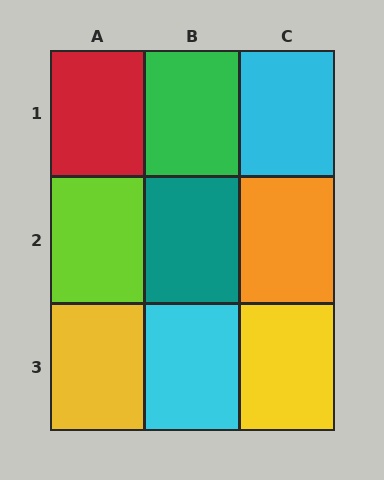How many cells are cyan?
2 cells are cyan.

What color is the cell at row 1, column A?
Red.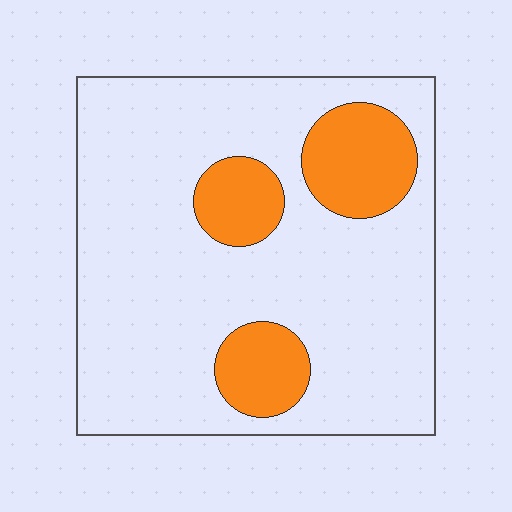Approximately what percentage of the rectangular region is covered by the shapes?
Approximately 20%.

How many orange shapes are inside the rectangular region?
3.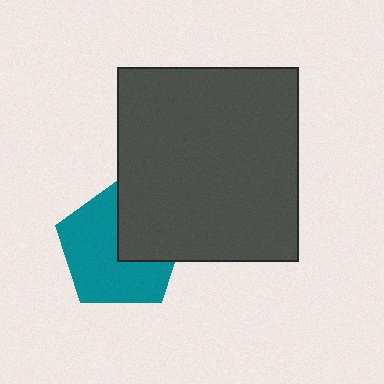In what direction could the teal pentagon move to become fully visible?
The teal pentagon could move toward the lower-left. That would shift it out from behind the dark gray rectangle entirely.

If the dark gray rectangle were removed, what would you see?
You would see the complete teal pentagon.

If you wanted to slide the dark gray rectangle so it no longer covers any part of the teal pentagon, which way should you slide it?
Slide it toward the upper-right — that is the most direct way to separate the two shapes.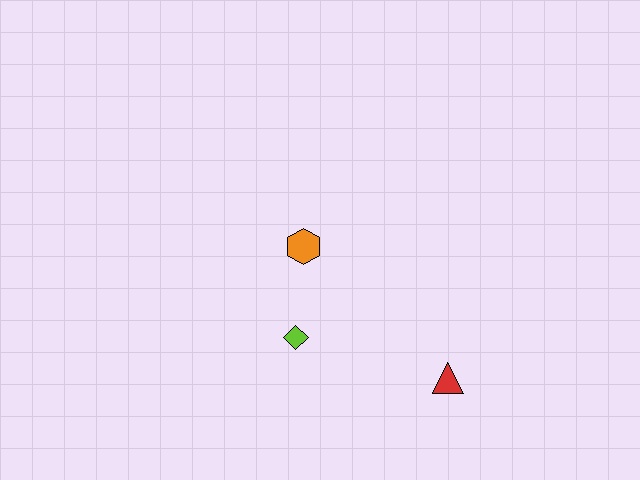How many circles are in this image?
There are no circles.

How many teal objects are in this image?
There are no teal objects.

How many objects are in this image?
There are 3 objects.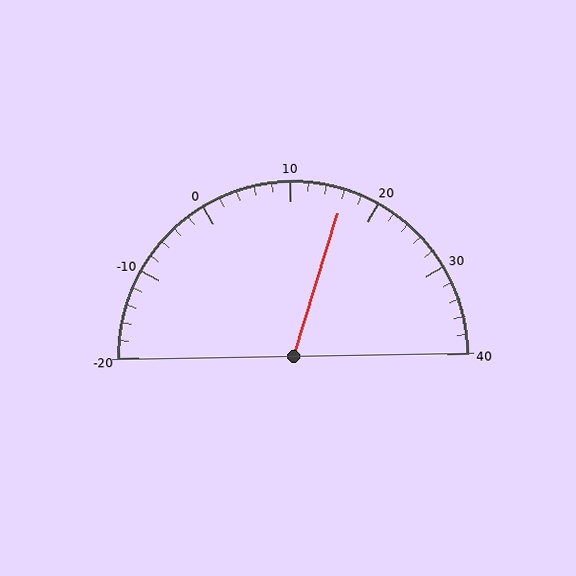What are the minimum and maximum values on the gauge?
The gauge ranges from -20 to 40.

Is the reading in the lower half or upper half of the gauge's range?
The reading is in the upper half of the range (-20 to 40).